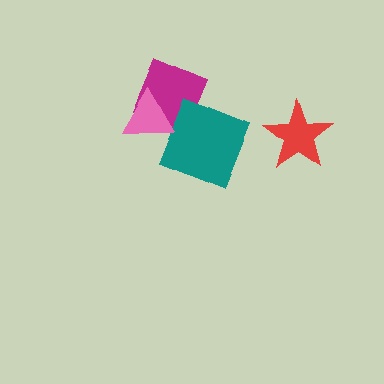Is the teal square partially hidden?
No, no other shape covers it.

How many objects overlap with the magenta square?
1 object overlaps with the magenta square.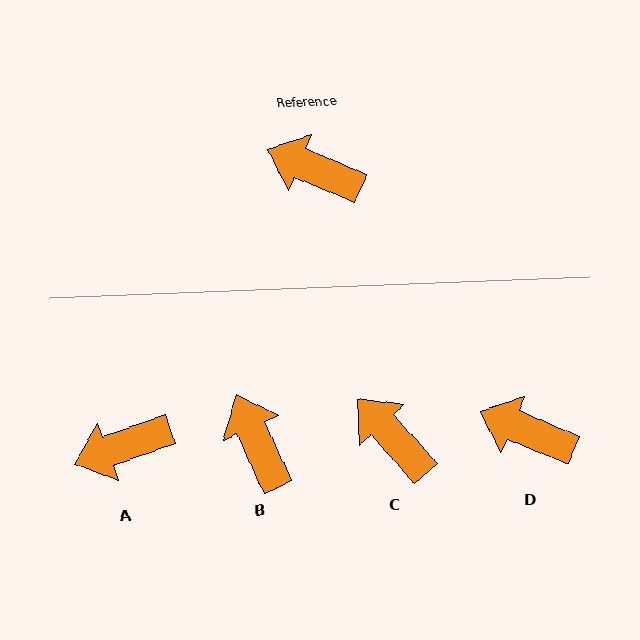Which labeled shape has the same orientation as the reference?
D.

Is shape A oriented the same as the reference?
No, it is off by about 43 degrees.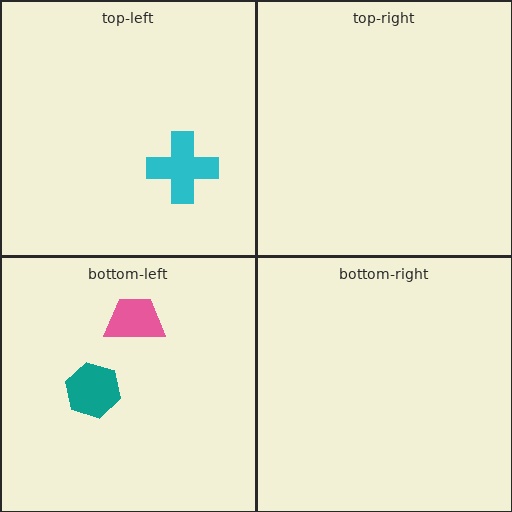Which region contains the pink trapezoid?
The bottom-left region.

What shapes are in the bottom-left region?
The teal hexagon, the pink trapezoid.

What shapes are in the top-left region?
The cyan cross.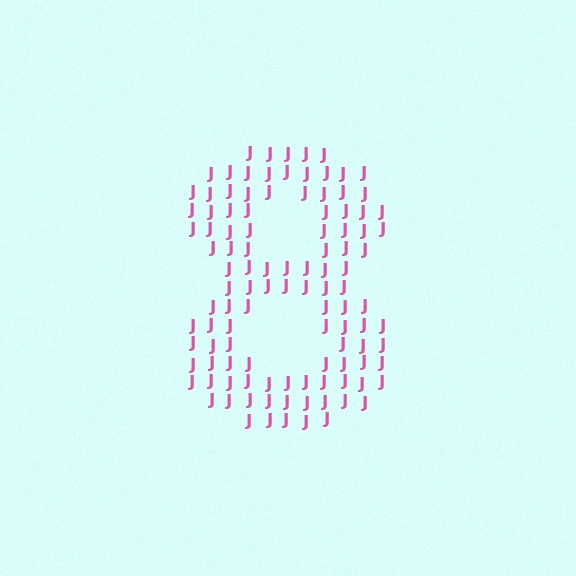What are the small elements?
The small elements are letter J's.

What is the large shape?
The large shape is the digit 8.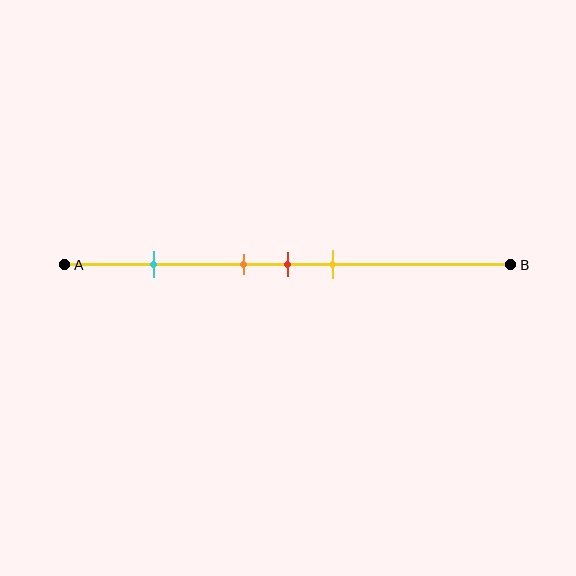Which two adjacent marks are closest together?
The orange and red marks are the closest adjacent pair.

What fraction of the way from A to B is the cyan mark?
The cyan mark is approximately 20% (0.2) of the way from A to B.